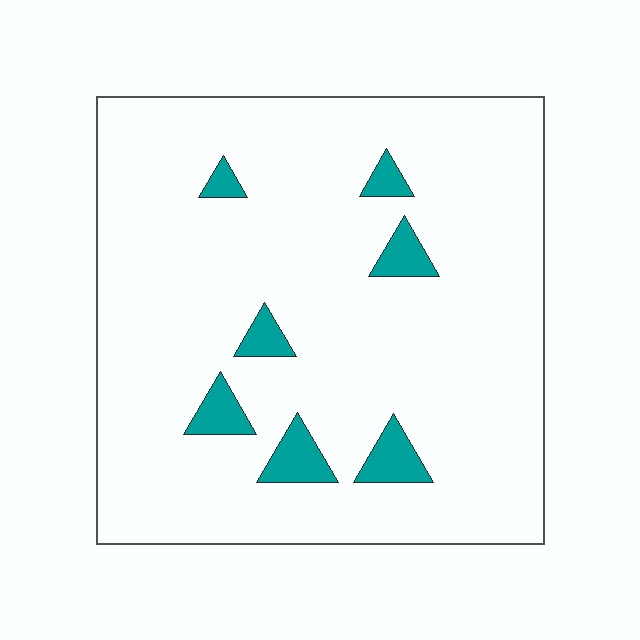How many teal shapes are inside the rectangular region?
7.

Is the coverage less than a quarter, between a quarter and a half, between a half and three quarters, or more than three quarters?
Less than a quarter.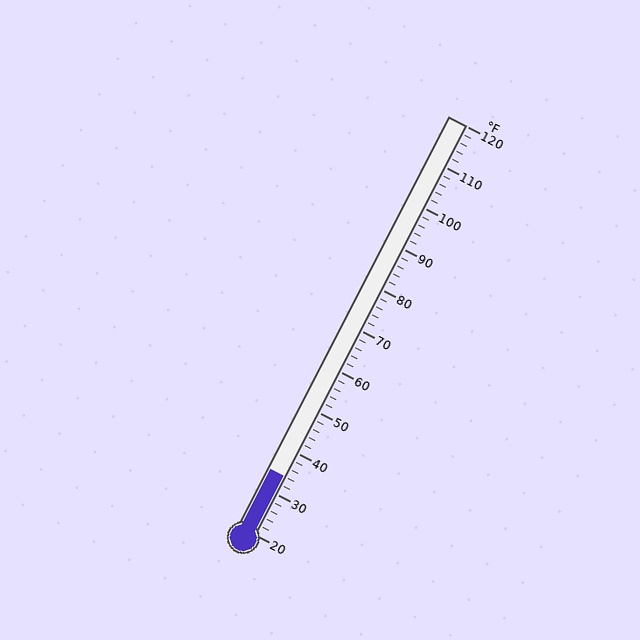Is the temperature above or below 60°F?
The temperature is below 60°F.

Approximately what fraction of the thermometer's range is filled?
The thermometer is filled to approximately 15% of its range.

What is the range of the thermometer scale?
The thermometer scale ranges from 20°F to 120°F.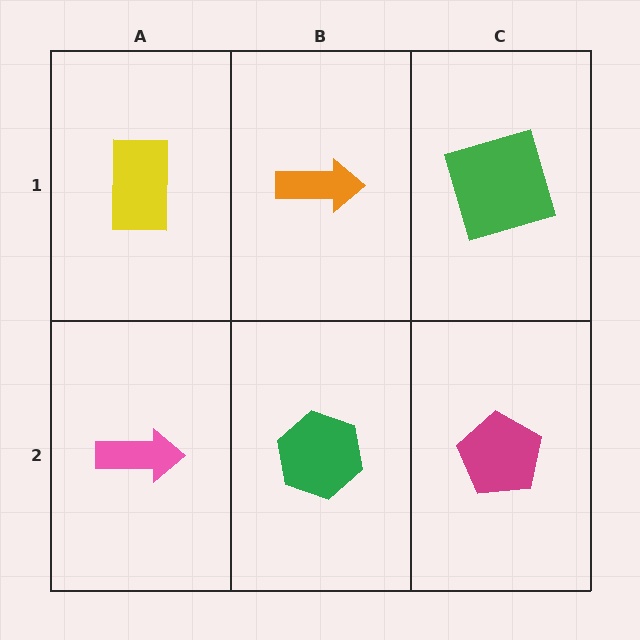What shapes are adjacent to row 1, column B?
A green hexagon (row 2, column B), a yellow rectangle (row 1, column A), a green square (row 1, column C).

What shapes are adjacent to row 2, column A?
A yellow rectangle (row 1, column A), a green hexagon (row 2, column B).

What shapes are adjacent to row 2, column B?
An orange arrow (row 1, column B), a pink arrow (row 2, column A), a magenta pentagon (row 2, column C).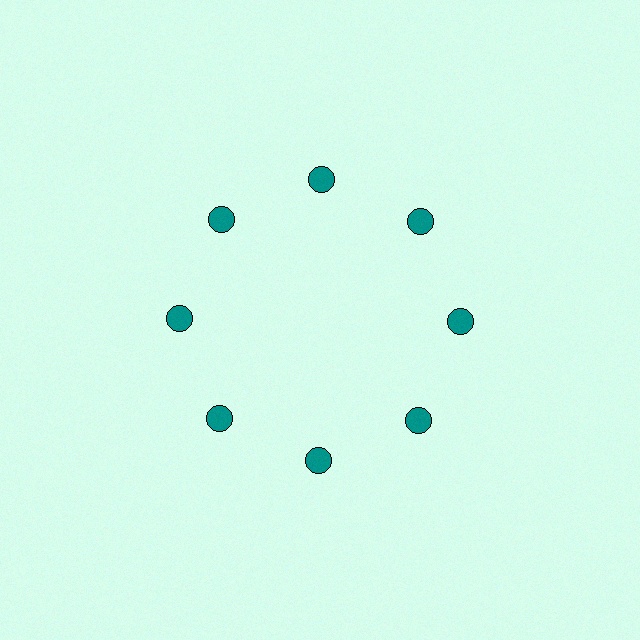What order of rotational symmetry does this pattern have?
This pattern has 8-fold rotational symmetry.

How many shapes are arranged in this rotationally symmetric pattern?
There are 8 shapes, arranged in 8 groups of 1.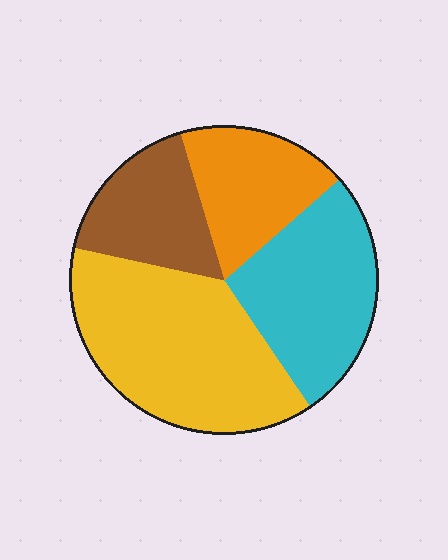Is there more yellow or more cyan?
Yellow.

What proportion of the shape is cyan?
Cyan covers roughly 25% of the shape.